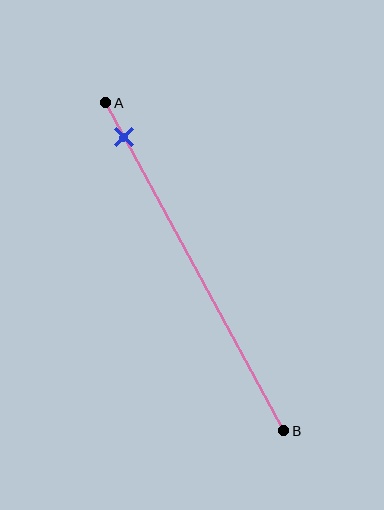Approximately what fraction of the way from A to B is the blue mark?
The blue mark is approximately 10% of the way from A to B.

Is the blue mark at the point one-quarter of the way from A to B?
No, the mark is at about 10% from A, not at the 25% one-quarter point.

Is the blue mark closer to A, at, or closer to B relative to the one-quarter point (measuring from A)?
The blue mark is closer to point A than the one-quarter point of segment AB.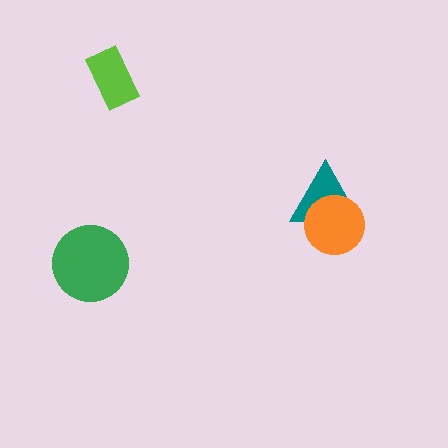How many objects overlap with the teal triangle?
1 object overlaps with the teal triangle.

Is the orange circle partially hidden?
No, no other shape covers it.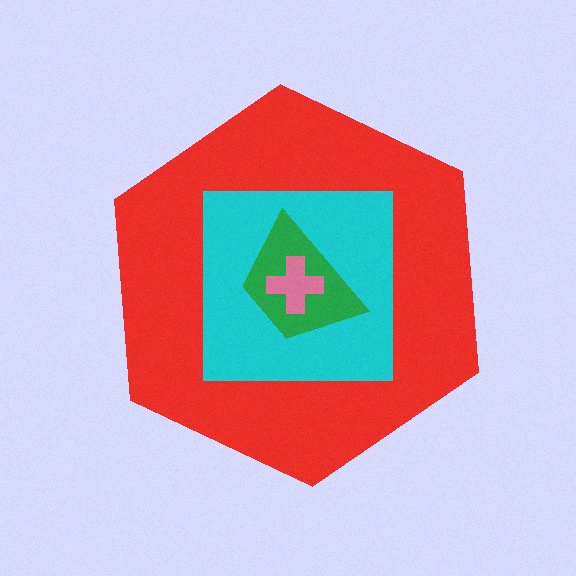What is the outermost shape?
The red hexagon.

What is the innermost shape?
The pink cross.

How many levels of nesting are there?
4.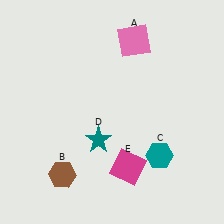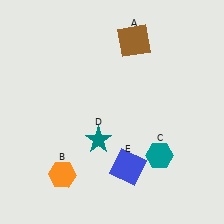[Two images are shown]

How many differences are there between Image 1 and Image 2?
There are 3 differences between the two images.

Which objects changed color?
A changed from pink to brown. B changed from brown to orange. E changed from magenta to blue.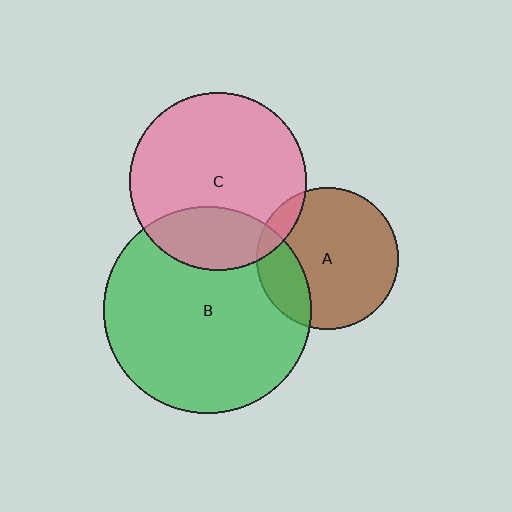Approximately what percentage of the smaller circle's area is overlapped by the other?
Approximately 25%.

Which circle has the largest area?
Circle B (green).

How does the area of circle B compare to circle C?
Approximately 1.4 times.